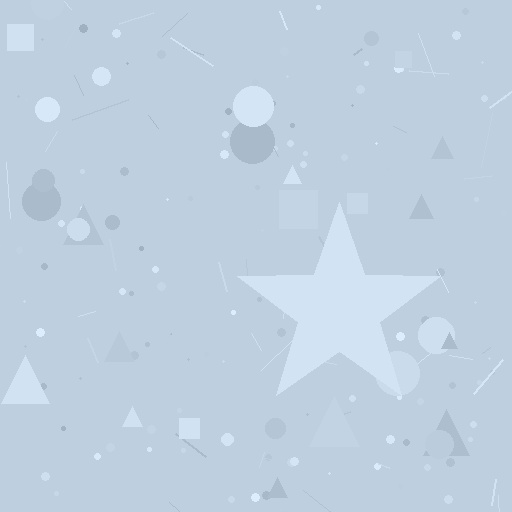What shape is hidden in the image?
A star is hidden in the image.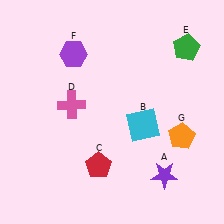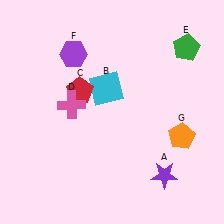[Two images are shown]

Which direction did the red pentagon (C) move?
The red pentagon (C) moved up.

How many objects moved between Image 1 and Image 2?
2 objects moved between the two images.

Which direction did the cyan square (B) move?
The cyan square (B) moved left.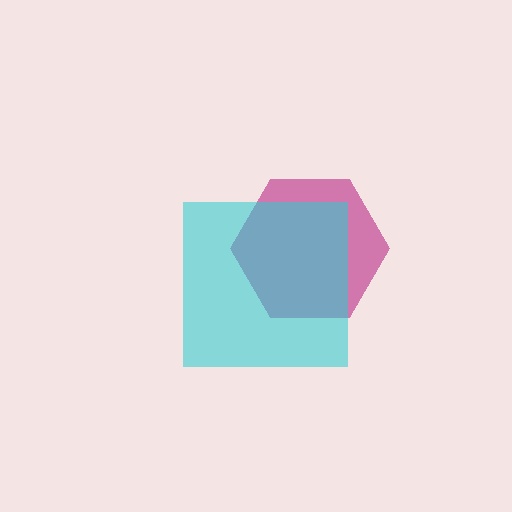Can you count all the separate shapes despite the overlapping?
Yes, there are 2 separate shapes.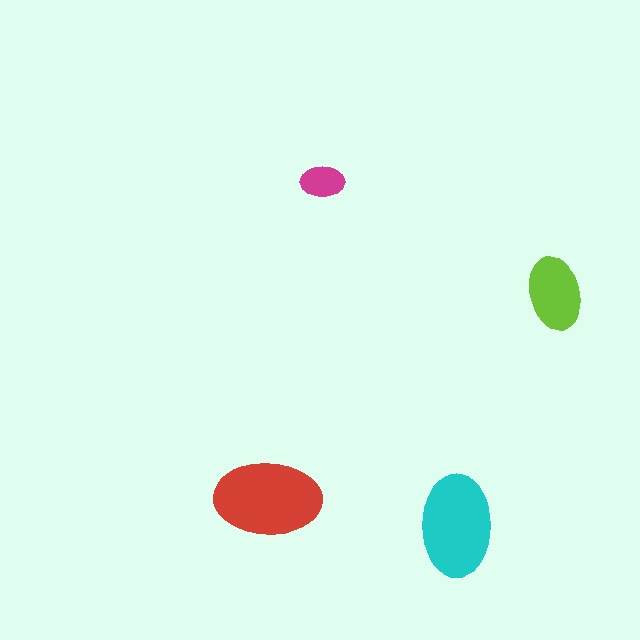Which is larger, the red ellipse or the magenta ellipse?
The red one.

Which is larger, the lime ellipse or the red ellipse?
The red one.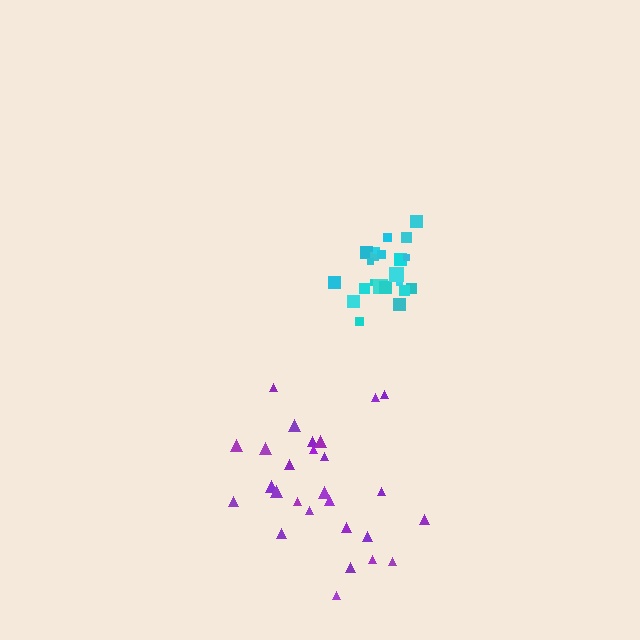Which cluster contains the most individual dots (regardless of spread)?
Purple (27).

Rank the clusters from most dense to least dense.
cyan, purple.